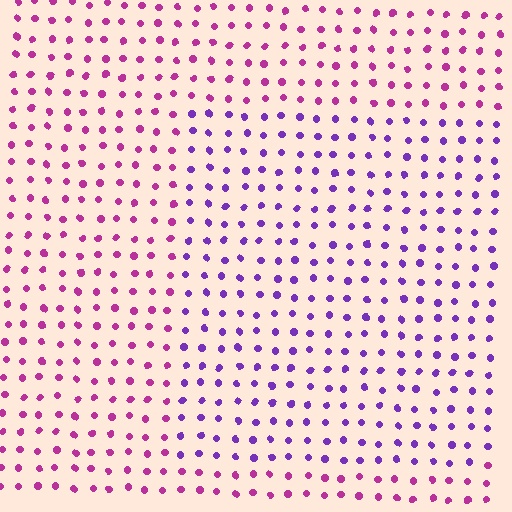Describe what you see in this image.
The image is filled with small magenta elements in a uniform arrangement. A rectangle-shaped region is visible where the elements are tinted to a slightly different hue, forming a subtle color boundary.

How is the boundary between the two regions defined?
The boundary is defined purely by a slight shift in hue (about 42 degrees). Spacing, size, and orientation are identical on both sides.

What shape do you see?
I see a rectangle.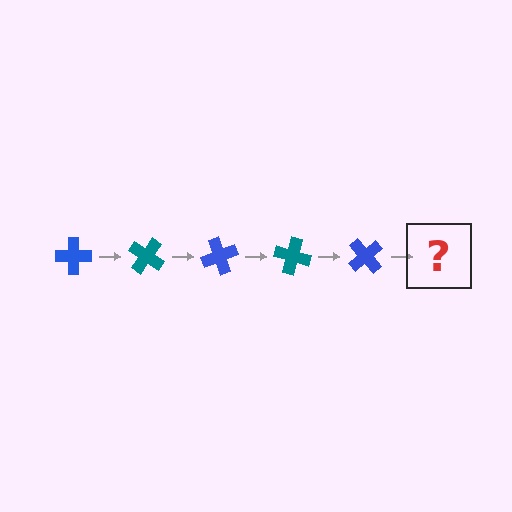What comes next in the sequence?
The next element should be a teal cross, rotated 175 degrees from the start.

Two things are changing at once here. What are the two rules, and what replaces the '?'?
The two rules are that it rotates 35 degrees each step and the color cycles through blue and teal. The '?' should be a teal cross, rotated 175 degrees from the start.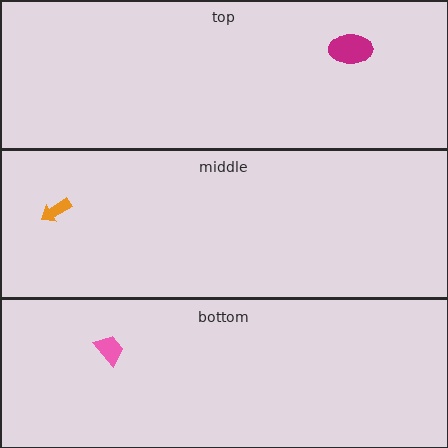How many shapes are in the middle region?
1.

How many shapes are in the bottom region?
1.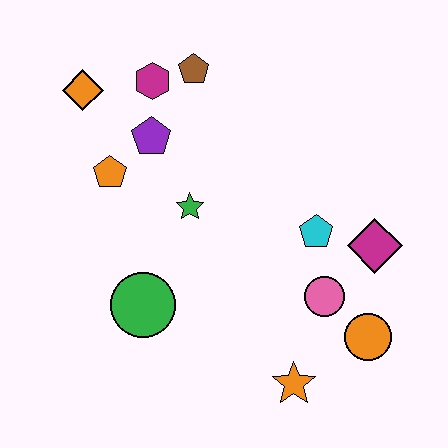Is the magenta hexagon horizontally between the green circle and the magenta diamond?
Yes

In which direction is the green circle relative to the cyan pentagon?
The green circle is to the left of the cyan pentagon.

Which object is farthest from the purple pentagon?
The orange circle is farthest from the purple pentagon.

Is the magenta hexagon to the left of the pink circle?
Yes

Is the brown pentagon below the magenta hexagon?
No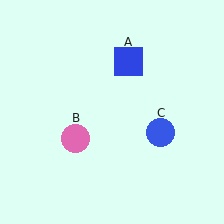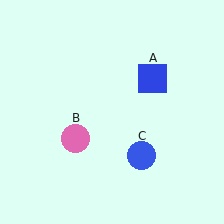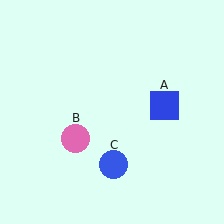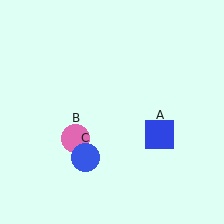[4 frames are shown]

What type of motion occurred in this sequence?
The blue square (object A), blue circle (object C) rotated clockwise around the center of the scene.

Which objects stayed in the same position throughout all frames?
Pink circle (object B) remained stationary.